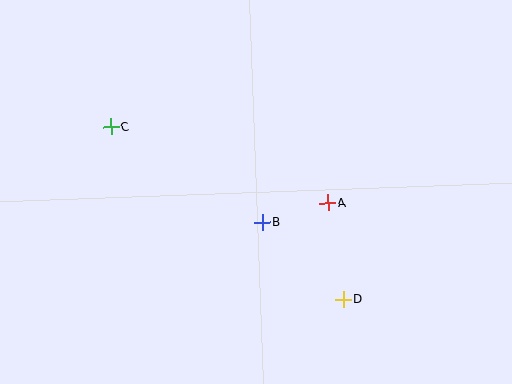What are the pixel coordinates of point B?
Point B is at (262, 222).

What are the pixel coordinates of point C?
Point C is at (111, 127).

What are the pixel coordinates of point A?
Point A is at (328, 203).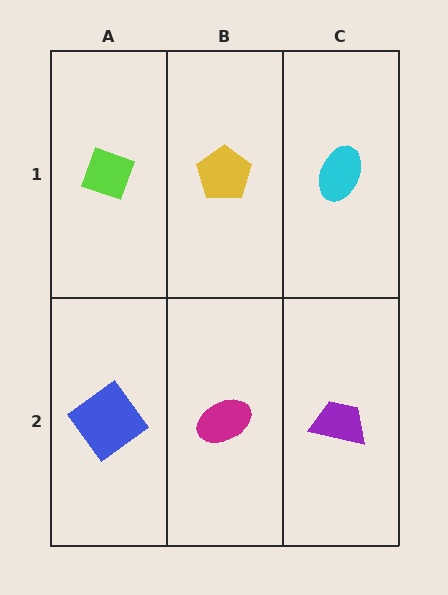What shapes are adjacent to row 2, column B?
A yellow pentagon (row 1, column B), a blue diamond (row 2, column A), a purple trapezoid (row 2, column C).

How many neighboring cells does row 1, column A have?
2.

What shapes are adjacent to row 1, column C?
A purple trapezoid (row 2, column C), a yellow pentagon (row 1, column B).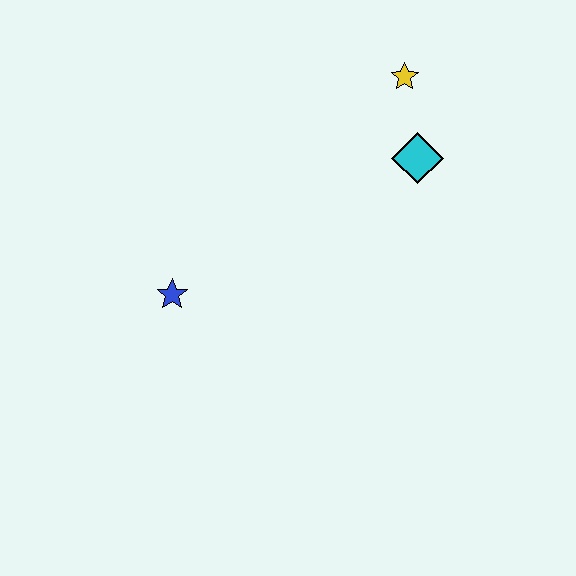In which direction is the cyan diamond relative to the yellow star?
The cyan diamond is below the yellow star.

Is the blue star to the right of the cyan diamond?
No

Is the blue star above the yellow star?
No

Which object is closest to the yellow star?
The cyan diamond is closest to the yellow star.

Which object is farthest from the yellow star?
The blue star is farthest from the yellow star.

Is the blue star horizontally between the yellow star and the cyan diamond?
No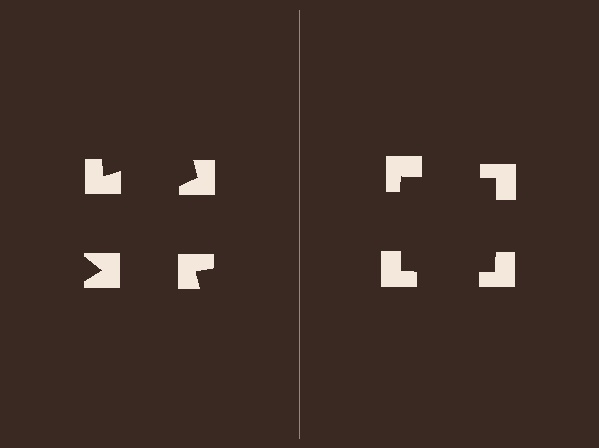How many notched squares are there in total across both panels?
8 — 4 on each side.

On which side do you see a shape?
An illusory square appears on the right side. On the left side the wedge cuts are rotated, so no coherent shape forms.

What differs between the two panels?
The notched squares are positioned identically on both sides; only the wedge orientations differ. On the right they align to a square; on the left they are misaligned.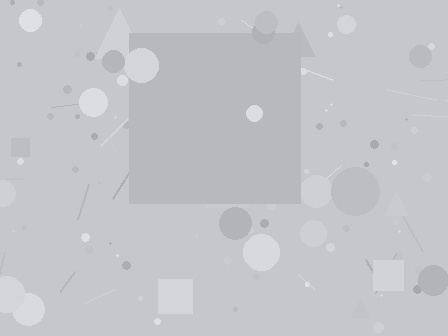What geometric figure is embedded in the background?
A square is embedded in the background.